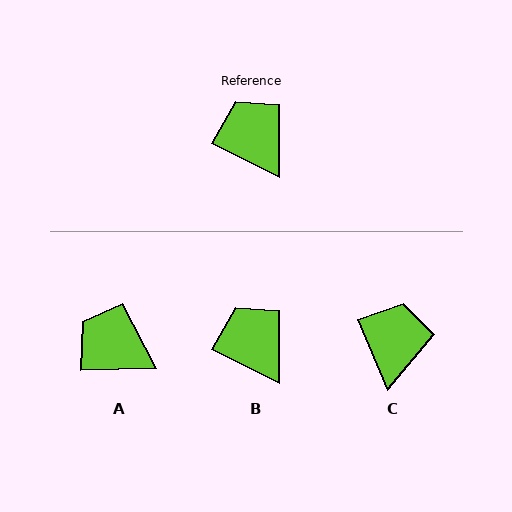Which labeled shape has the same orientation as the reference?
B.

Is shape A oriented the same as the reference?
No, it is off by about 27 degrees.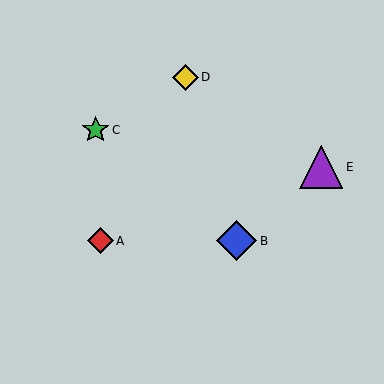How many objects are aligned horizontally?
2 objects (A, B) are aligned horizontally.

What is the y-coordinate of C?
Object C is at y≈130.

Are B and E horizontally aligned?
No, B is at y≈241 and E is at y≈167.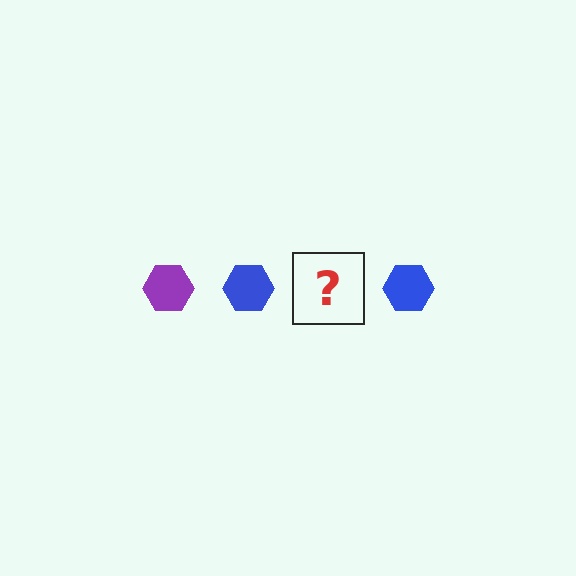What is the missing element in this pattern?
The missing element is a purple hexagon.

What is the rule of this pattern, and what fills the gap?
The rule is that the pattern cycles through purple, blue hexagons. The gap should be filled with a purple hexagon.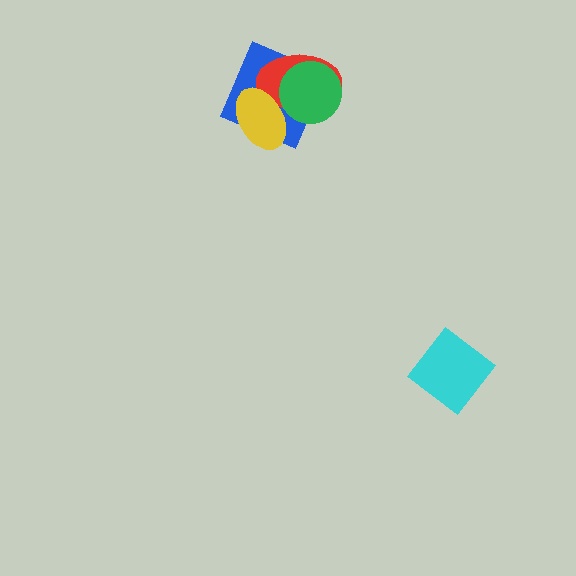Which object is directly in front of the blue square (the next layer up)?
The red ellipse is directly in front of the blue square.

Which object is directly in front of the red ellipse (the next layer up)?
The green circle is directly in front of the red ellipse.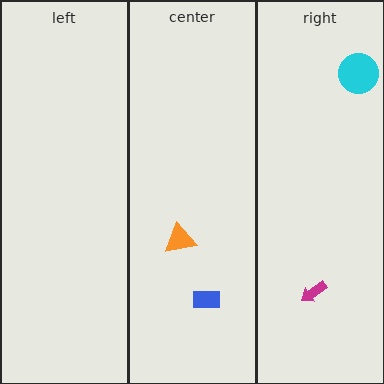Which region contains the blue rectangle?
The center region.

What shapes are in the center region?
The orange triangle, the blue rectangle.